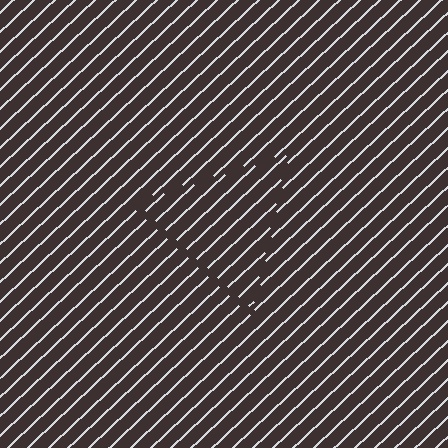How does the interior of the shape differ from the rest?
The interior of the shape contains the same grating, shifted by half a period — the contour is defined by the phase discontinuity where line-ends from the inner and outer gratings abut.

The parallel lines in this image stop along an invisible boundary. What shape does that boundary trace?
An illusory triangle. The interior of the shape contains the same grating, shifted by half a period — the contour is defined by the phase discontinuity where line-ends from the inner and outer gratings abut.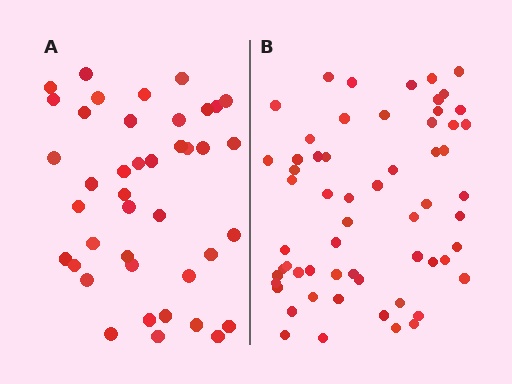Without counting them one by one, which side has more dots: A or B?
Region B (the right region) has more dots.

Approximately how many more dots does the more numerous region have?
Region B has approximately 20 more dots than region A.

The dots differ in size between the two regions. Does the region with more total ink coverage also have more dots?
No. Region A has more total ink coverage because its dots are larger, but region B actually contains more individual dots. Total area can be misleading — the number of items is what matters here.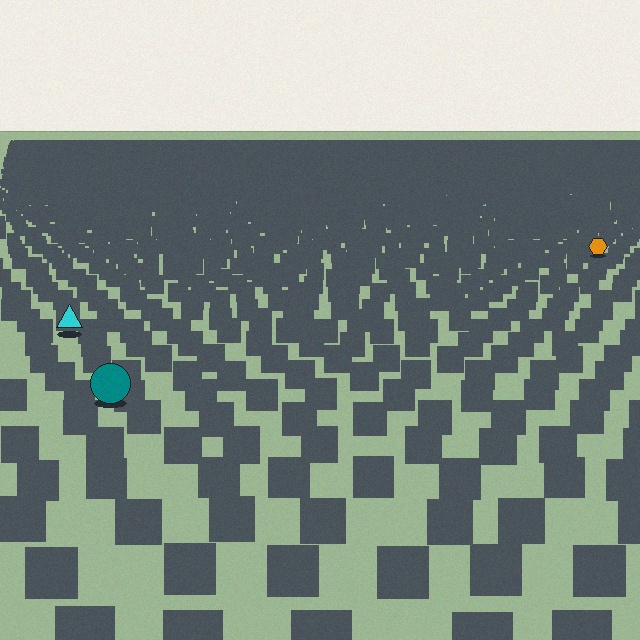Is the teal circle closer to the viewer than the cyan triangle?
Yes. The teal circle is closer — you can tell from the texture gradient: the ground texture is coarser near it.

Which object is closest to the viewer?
The teal circle is closest. The texture marks near it are larger and more spread out.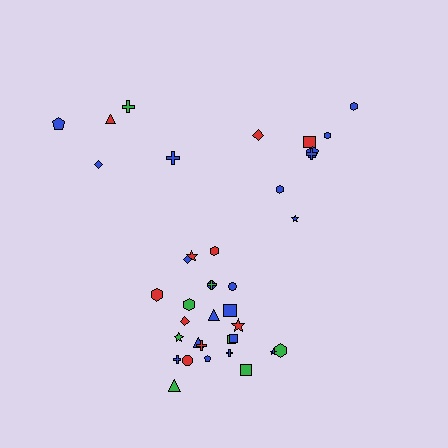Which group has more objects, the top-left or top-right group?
The top-right group.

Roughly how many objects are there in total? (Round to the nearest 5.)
Roughly 40 objects in total.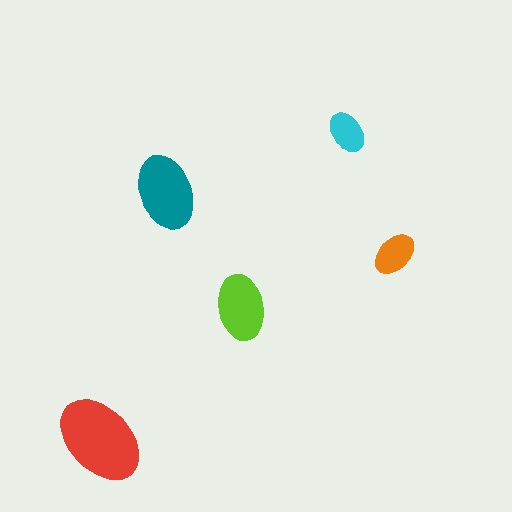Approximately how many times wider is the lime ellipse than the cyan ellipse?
About 1.5 times wider.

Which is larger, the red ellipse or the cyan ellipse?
The red one.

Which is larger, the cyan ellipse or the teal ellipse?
The teal one.